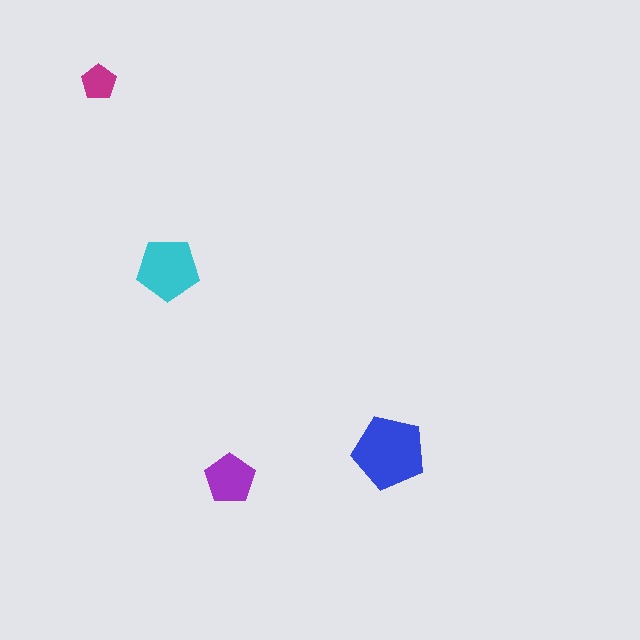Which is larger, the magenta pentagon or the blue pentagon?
The blue one.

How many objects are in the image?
There are 4 objects in the image.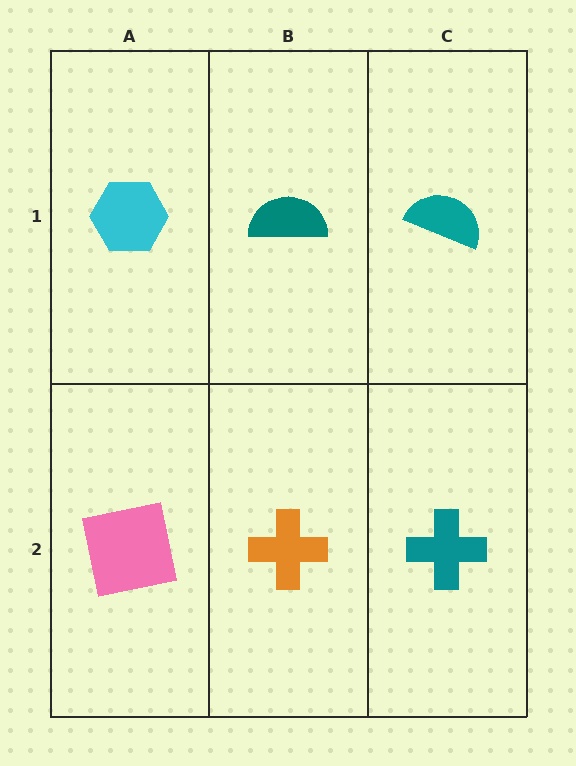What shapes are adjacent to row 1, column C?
A teal cross (row 2, column C), a teal semicircle (row 1, column B).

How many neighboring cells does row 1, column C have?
2.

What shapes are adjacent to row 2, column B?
A teal semicircle (row 1, column B), a pink square (row 2, column A), a teal cross (row 2, column C).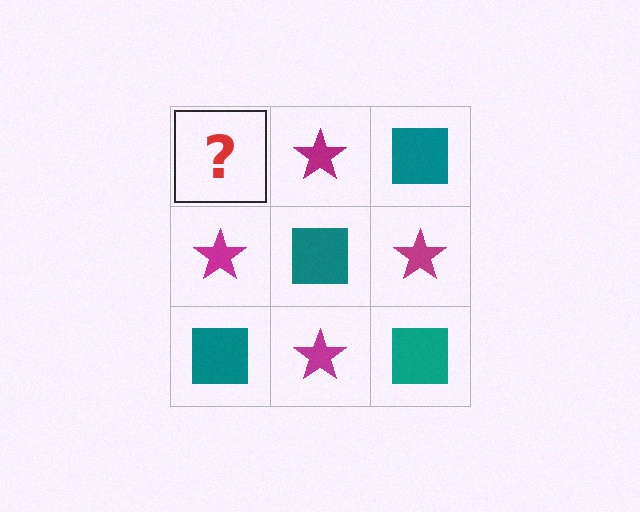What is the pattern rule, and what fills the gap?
The rule is that it alternates teal square and magenta star in a checkerboard pattern. The gap should be filled with a teal square.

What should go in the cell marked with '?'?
The missing cell should contain a teal square.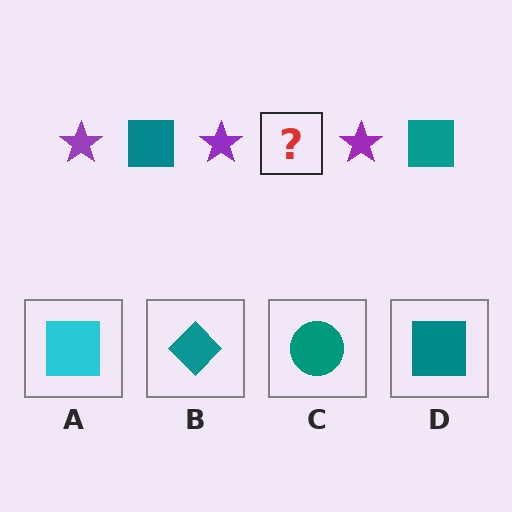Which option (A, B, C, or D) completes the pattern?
D.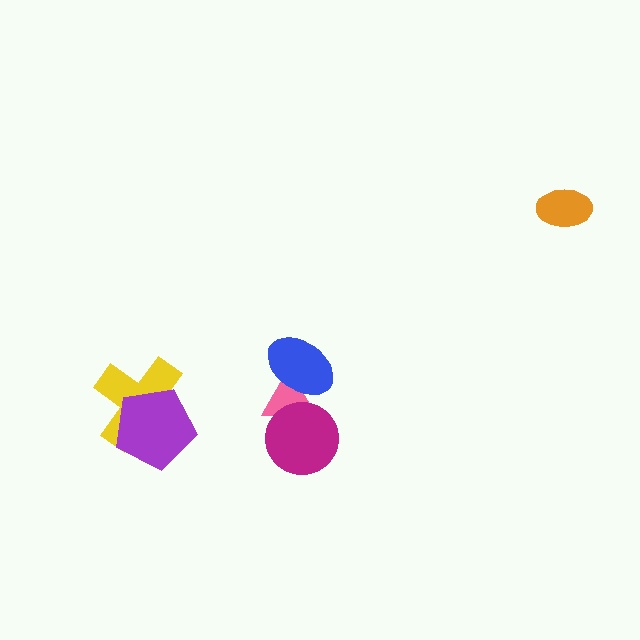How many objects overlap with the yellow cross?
1 object overlaps with the yellow cross.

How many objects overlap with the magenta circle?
1 object overlaps with the magenta circle.